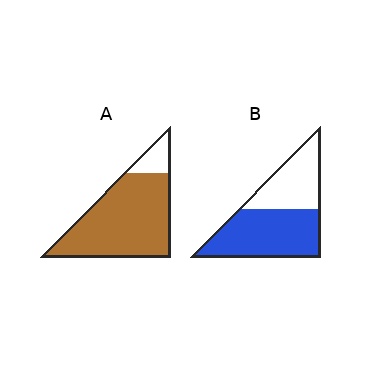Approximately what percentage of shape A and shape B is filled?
A is approximately 85% and B is approximately 60%.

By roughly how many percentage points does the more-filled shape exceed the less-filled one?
By roughly 25 percentage points (A over B).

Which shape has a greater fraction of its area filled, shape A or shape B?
Shape A.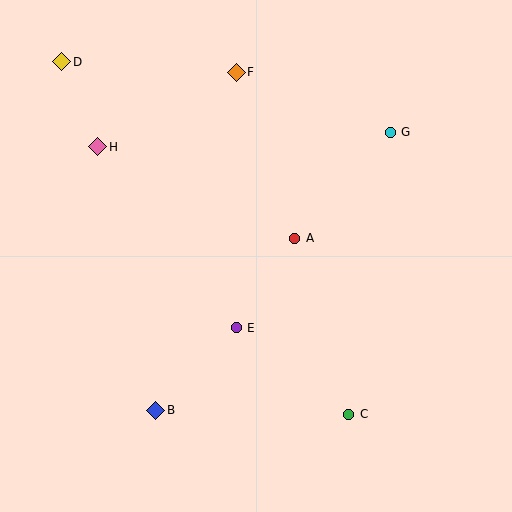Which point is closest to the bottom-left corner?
Point B is closest to the bottom-left corner.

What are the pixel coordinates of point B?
Point B is at (156, 410).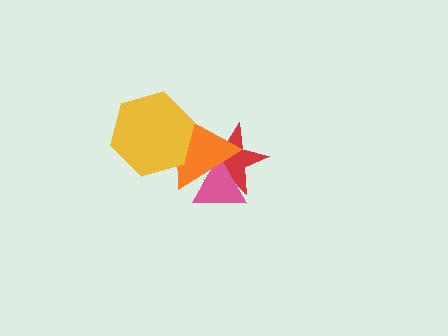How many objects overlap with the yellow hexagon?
1 object overlaps with the yellow hexagon.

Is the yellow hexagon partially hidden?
No, no other shape covers it.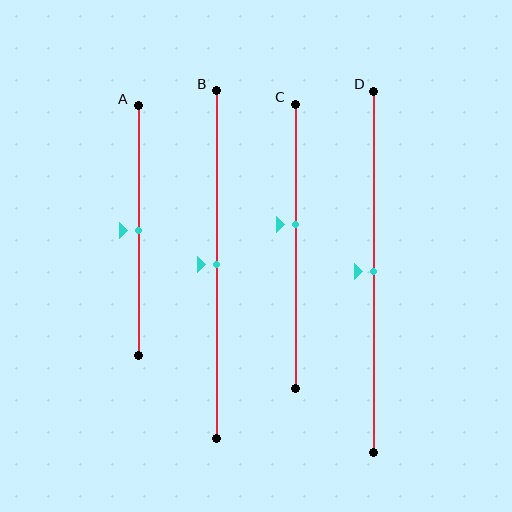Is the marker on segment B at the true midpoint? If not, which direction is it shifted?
Yes, the marker on segment B is at the true midpoint.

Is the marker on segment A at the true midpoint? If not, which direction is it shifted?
Yes, the marker on segment A is at the true midpoint.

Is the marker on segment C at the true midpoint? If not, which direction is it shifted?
No, the marker on segment C is shifted upward by about 8% of the segment length.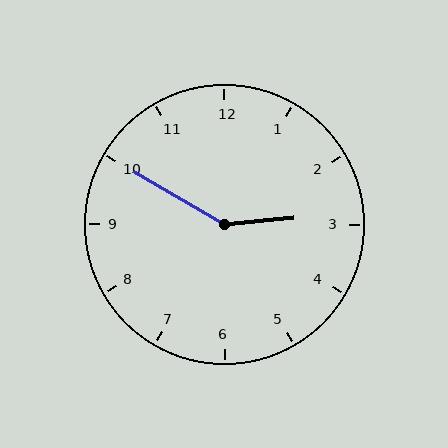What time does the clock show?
2:50.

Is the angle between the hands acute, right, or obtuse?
It is obtuse.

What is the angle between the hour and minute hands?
Approximately 145 degrees.